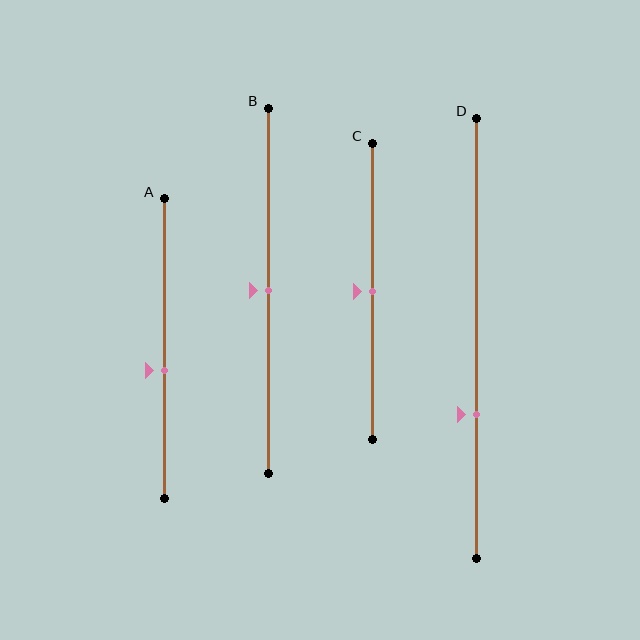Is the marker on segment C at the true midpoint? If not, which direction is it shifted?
Yes, the marker on segment C is at the true midpoint.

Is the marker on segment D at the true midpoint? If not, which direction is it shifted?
No, the marker on segment D is shifted downward by about 17% of the segment length.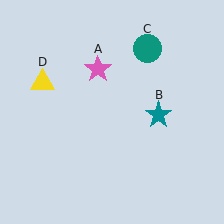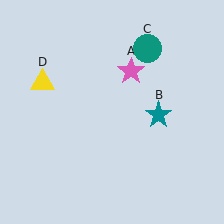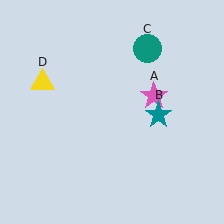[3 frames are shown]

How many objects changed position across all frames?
1 object changed position: pink star (object A).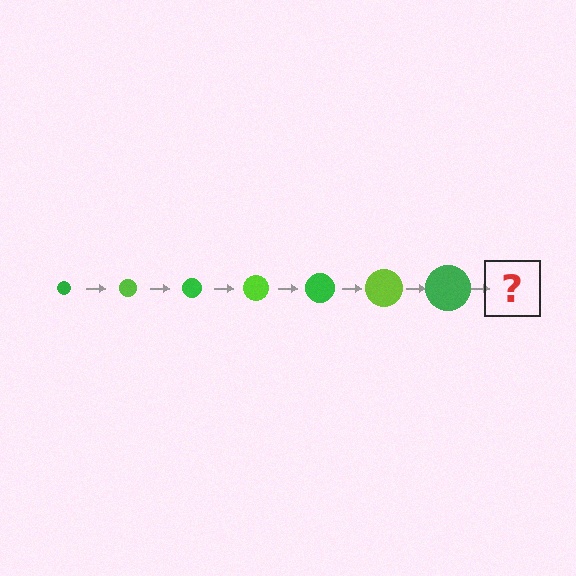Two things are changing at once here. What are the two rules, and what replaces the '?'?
The two rules are that the circle grows larger each step and the color cycles through green and lime. The '?' should be a lime circle, larger than the previous one.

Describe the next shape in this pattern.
It should be a lime circle, larger than the previous one.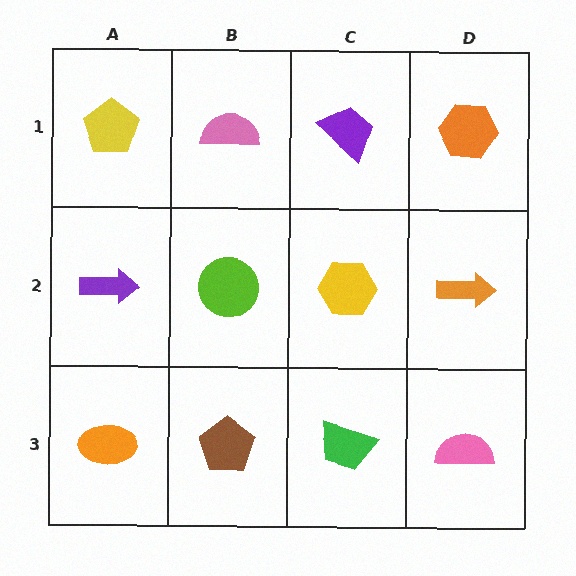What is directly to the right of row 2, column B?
A yellow hexagon.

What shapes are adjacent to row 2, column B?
A pink semicircle (row 1, column B), a brown pentagon (row 3, column B), a purple arrow (row 2, column A), a yellow hexagon (row 2, column C).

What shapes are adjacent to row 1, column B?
A lime circle (row 2, column B), a yellow pentagon (row 1, column A), a purple trapezoid (row 1, column C).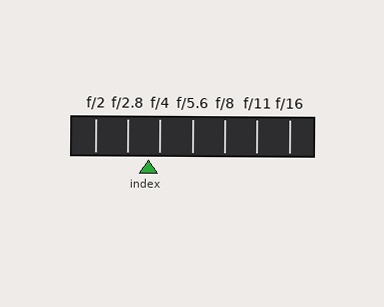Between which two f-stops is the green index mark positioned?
The index mark is between f/2.8 and f/4.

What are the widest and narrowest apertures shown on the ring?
The widest aperture shown is f/2 and the narrowest is f/16.